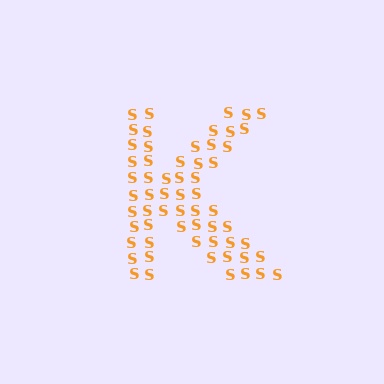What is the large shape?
The large shape is the letter K.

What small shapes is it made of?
It is made of small letter S's.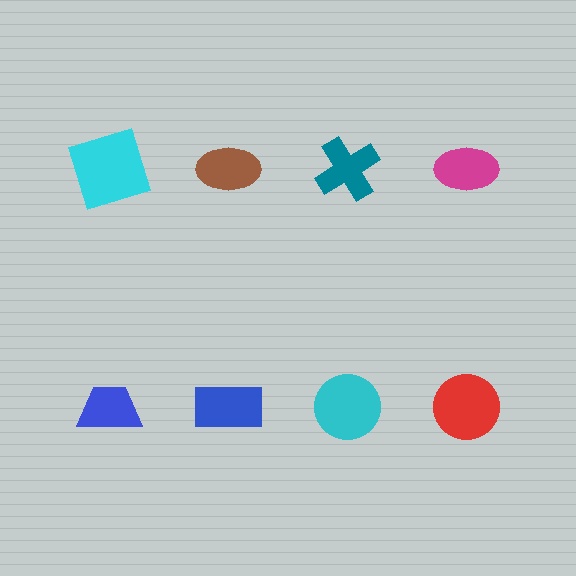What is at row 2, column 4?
A red circle.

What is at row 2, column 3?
A cyan circle.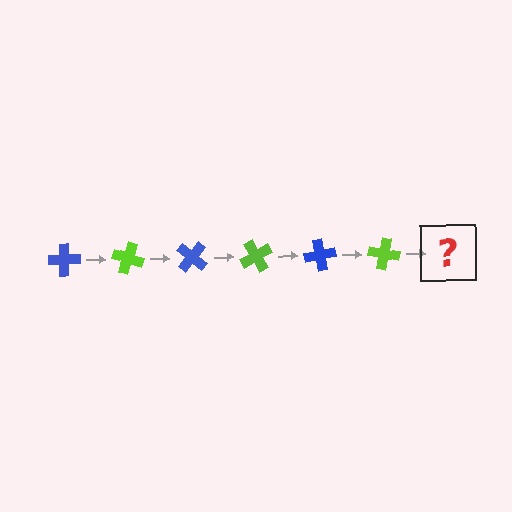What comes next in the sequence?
The next element should be a blue cross, rotated 120 degrees from the start.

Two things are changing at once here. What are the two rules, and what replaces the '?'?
The two rules are that it rotates 20 degrees each step and the color cycles through blue and lime. The '?' should be a blue cross, rotated 120 degrees from the start.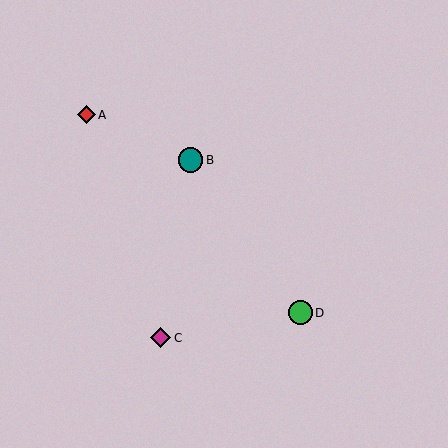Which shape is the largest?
The teal circle (labeled B) is the largest.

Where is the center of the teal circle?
The center of the teal circle is at (190, 160).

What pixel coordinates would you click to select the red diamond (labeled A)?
Click at (86, 115) to select the red diamond A.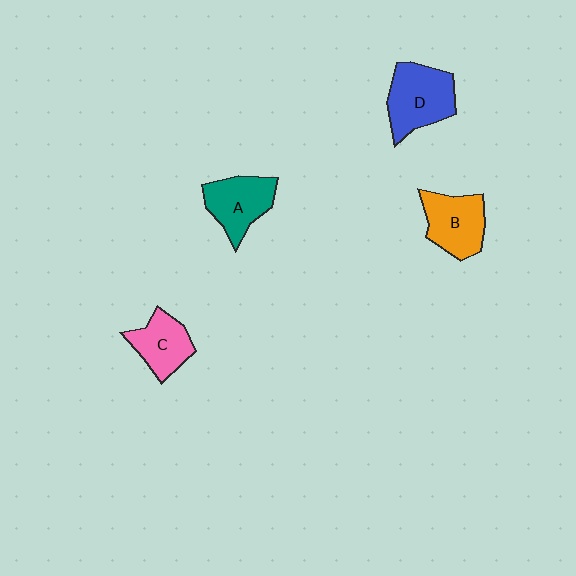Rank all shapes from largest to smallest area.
From largest to smallest: D (blue), B (orange), A (teal), C (pink).